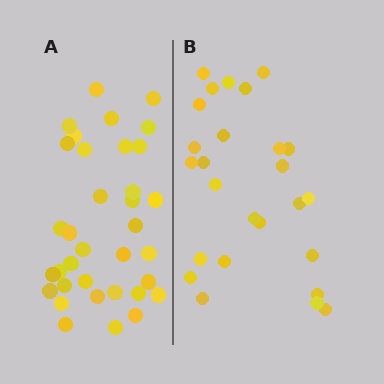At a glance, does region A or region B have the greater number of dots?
Region A (the left region) has more dots.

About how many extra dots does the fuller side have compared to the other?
Region A has roughly 8 or so more dots than region B.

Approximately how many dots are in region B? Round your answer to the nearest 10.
About 30 dots. (The exact count is 26, which rounds to 30.)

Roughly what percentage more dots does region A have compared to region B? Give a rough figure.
About 35% more.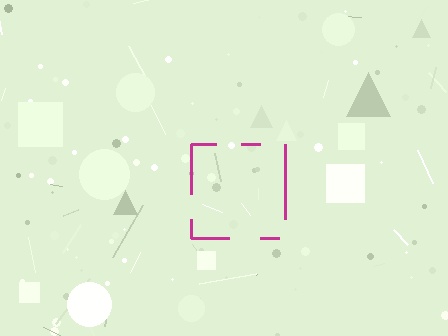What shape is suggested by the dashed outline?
The dashed outline suggests a square.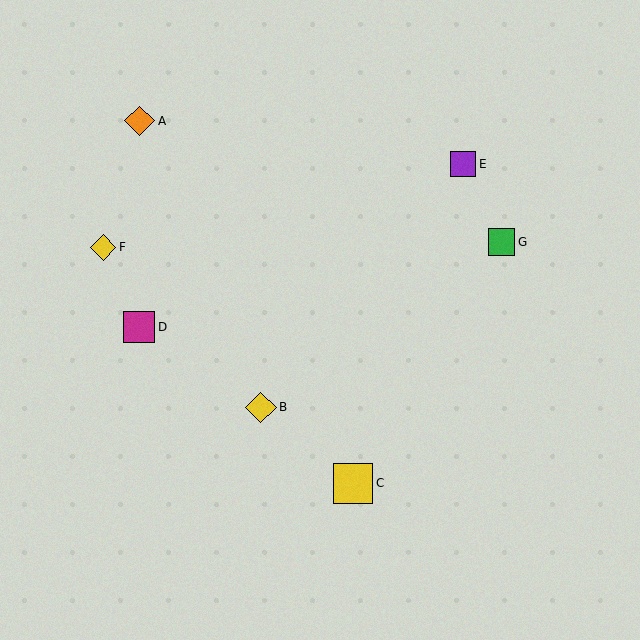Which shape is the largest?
The yellow square (labeled C) is the largest.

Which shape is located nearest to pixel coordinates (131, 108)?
The orange diamond (labeled A) at (140, 121) is nearest to that location.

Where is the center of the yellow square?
The center of the yellow square is at (353, 483).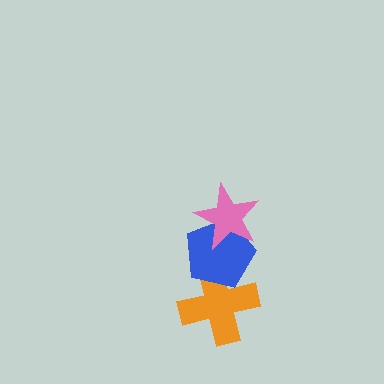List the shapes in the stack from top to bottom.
From top to bottom: the pink star, the blue pentagon, the orange cross.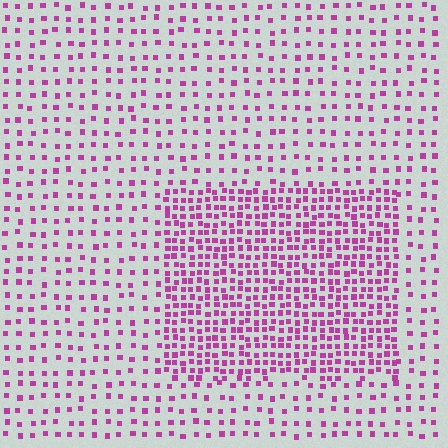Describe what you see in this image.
The image contains small magenta elements arranged at two different densities. A rectangle-shaped region is visible where the elements are more densely packed than the surrounding area.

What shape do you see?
I see a rectangle.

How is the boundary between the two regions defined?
The boundary is defined by a change in element density (approximately 2.4x ratio). All elements are the same color, size, and shape.